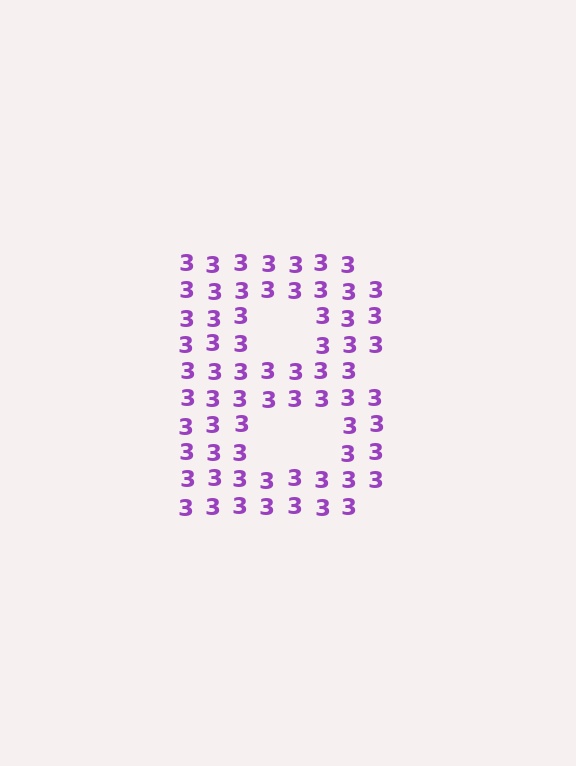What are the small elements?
The small elements are digit 3's.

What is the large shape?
The large shape is the letter B.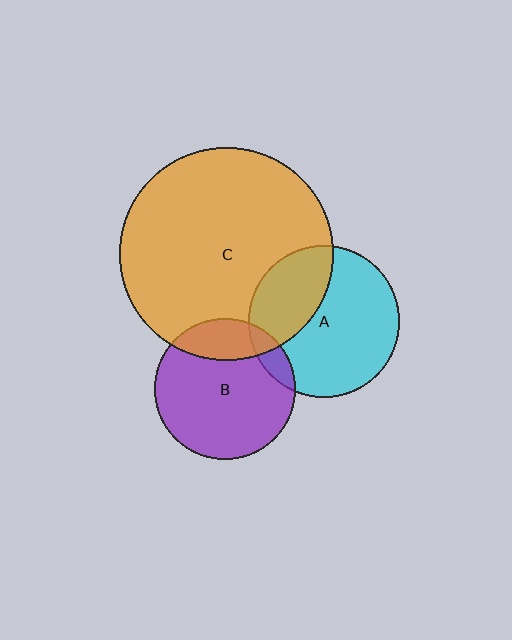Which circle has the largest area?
Circle C (orange).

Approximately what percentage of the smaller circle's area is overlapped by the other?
Approximately 35%.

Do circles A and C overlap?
Yes.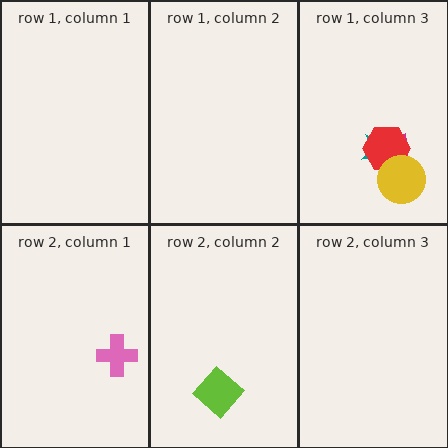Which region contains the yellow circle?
The row 1, column 3 region.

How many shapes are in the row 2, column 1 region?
1.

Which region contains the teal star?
The row 1, column 3 region.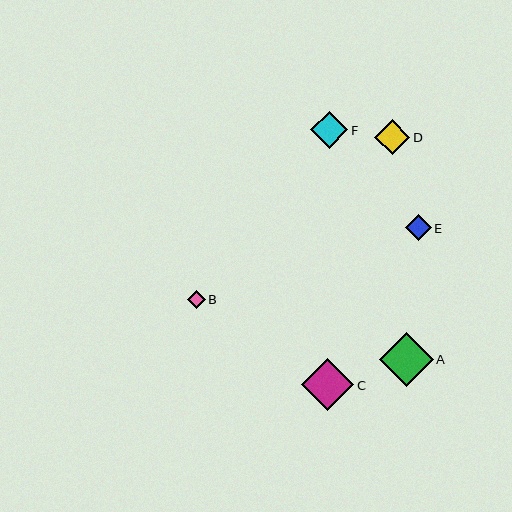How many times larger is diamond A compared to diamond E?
Diamond A is approximately 2.1 times the size of diamond E.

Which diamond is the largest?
Diamond A is the largest with a size of approximately 54 pixels.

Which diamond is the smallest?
Diamond B is the smallest with a size of approximately 18 pixels.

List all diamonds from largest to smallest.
From largest to smallest: A, C, F, D, E, B.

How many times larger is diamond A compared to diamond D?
Diamond A is approximately 1.5 times the size of diamond D.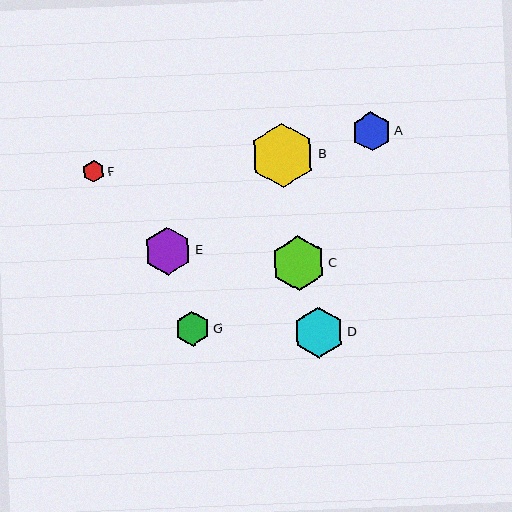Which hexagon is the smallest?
Hexagon F is the smallest with a size of approximately 22 pixels.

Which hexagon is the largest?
Hexagon B is the largest with a size of approximately 65 pixels.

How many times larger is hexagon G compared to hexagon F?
Hexagon G is approximately 1.6 times the size of hexagon F.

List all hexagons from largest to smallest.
From largest to smallest: B, C, D, E, A, G, F.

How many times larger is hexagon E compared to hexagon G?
Hexagon E is approximately 1.4 times the size of hexagon G.